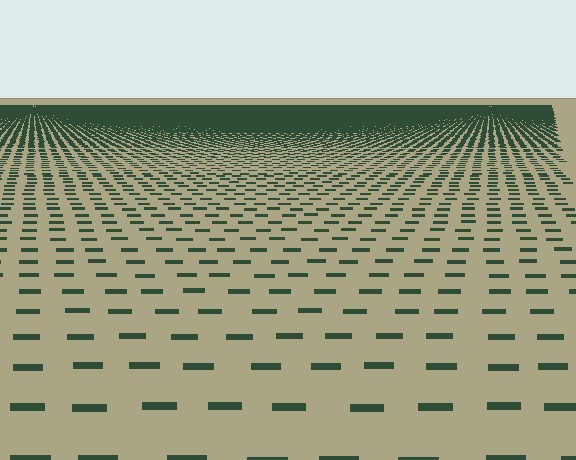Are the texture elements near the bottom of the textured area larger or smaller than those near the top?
Larger. Near the bottom, elements are closer to the viewer and appear at a bigger on-screen size.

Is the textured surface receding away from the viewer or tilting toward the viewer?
The surface is receding away from the viewer. Texture elements get smaller and denser toward the top.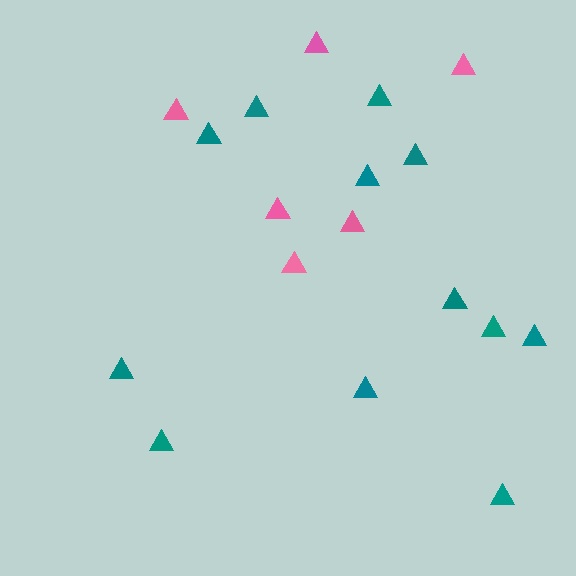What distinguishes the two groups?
There are 2 groups: one group of pink triangles (6) and one group of teal triangles (12).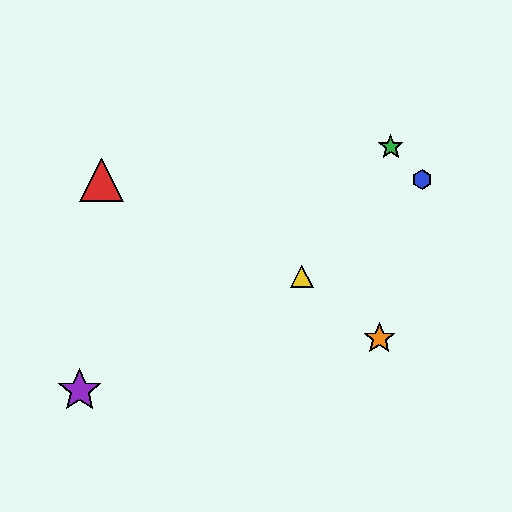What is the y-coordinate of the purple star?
The purple star is at y≈390.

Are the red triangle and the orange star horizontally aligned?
No, the red triangle is at y≈180 and the orange star is at y≈339.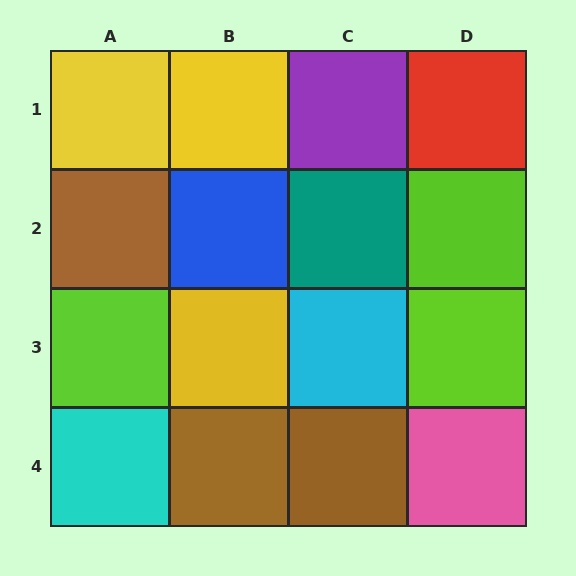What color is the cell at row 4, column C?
Brown.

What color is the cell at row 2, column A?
Brown.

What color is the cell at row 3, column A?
Lime.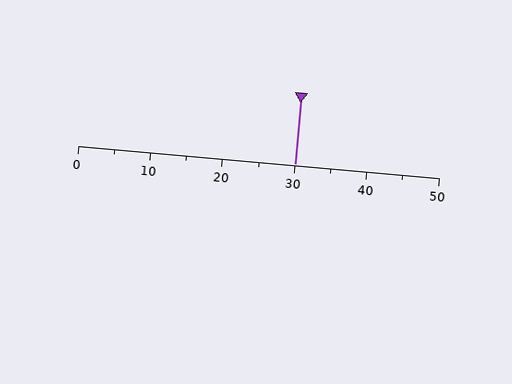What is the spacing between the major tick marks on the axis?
The major ticks are spaced 10 apart.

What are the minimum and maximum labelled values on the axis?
The axis runs from 0 to 50.